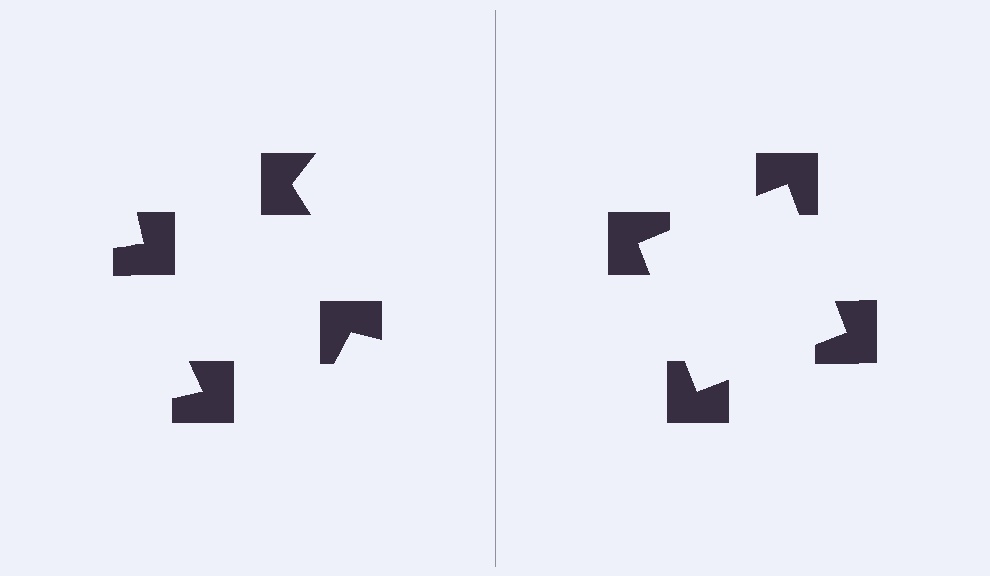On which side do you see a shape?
An illusory square appears on the right side. On the left side the wedge cuts are rotated, so no coherent shape forms.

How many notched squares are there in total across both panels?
8 — 4 on each side.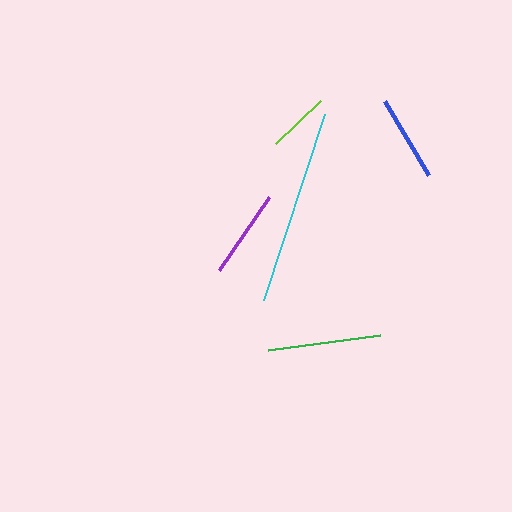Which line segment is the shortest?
The lime line is the shortest at approximately 63 pixels.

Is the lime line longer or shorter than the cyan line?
The cyan line is longer than the lime line.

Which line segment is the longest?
The cyan line is the longest at approximately 195 pixels.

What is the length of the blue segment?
The blue segment is approximately 86 pixels long.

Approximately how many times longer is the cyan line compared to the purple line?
The cyan line is approximately 2.2 times the length of the purple line.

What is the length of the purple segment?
The purple segment is approximately 88 pixels long.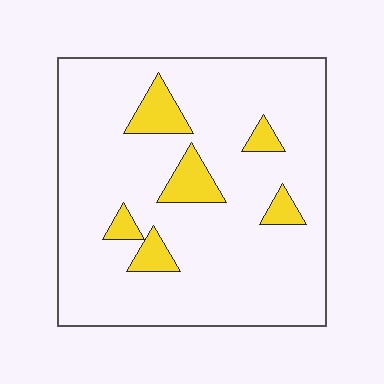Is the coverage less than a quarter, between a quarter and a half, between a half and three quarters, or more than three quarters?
Less than a quarter.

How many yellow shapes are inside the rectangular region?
6.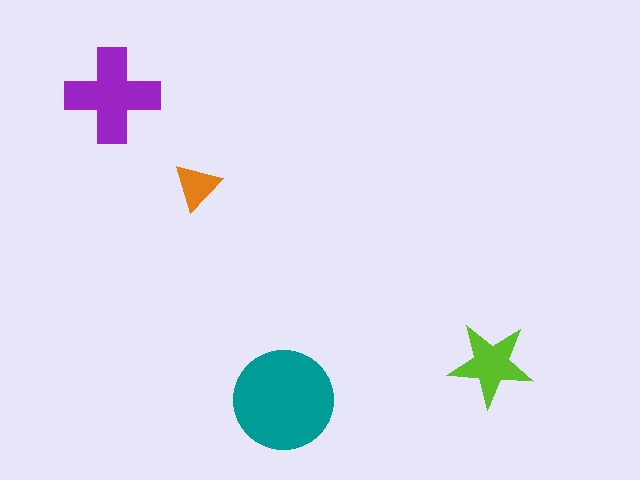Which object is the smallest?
The orange triangle.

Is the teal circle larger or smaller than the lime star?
Larger.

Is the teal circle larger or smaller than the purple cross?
Larger.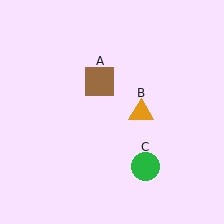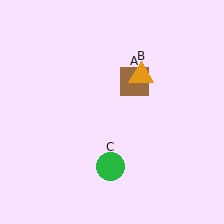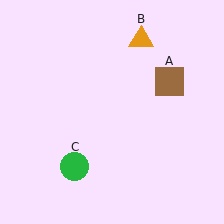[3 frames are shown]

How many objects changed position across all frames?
3 objects changed position: brown square (object A), orange triangle (object B), green circle (object C).